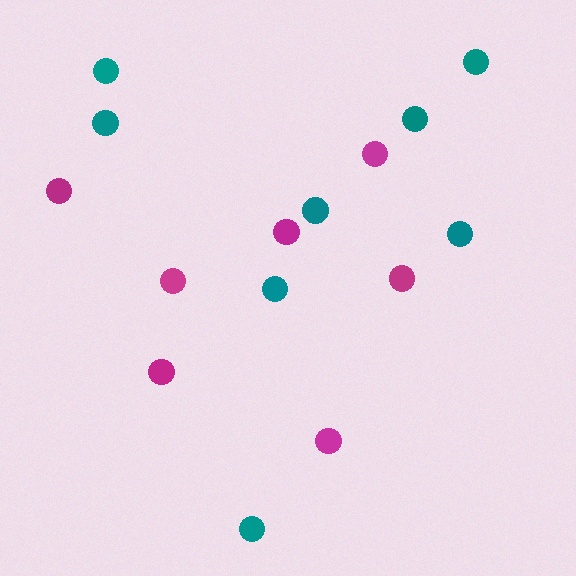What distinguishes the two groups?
There are 2 groups: one group of magenta circles (7) and one group of teal circles (8).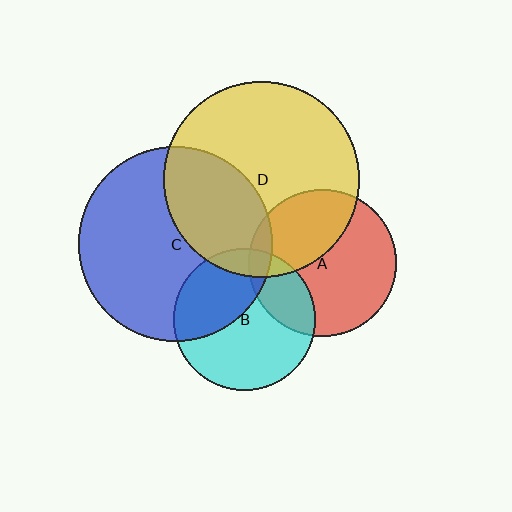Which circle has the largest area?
Circle D (yellow).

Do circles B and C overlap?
Yes.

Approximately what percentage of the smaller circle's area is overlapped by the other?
Approximately 40%.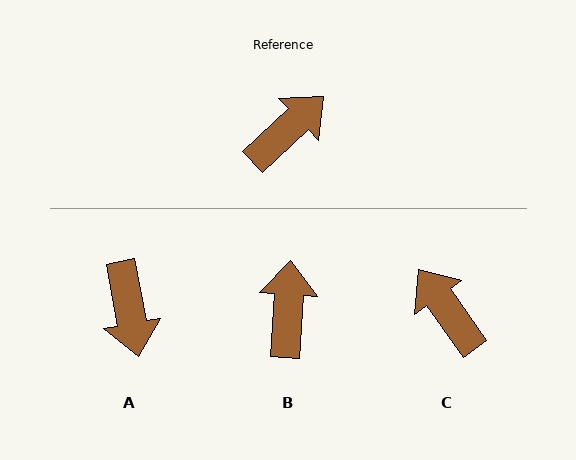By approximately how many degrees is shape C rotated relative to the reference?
Approximately 83 degrees counter-clockwise.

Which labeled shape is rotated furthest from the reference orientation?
A, about 122 degrees away.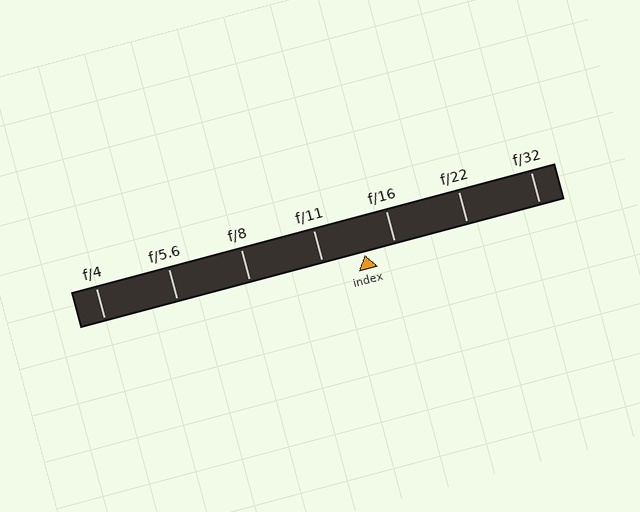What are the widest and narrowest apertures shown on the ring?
The widest aperture shown is f/4 and the narrowest is f/32.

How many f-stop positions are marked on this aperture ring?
There are 7 f-stop positions marked.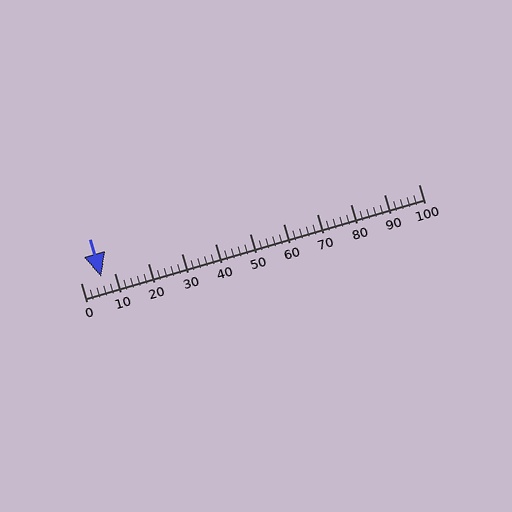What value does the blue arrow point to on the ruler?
The blue arrow points to approximately 6.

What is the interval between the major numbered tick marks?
The major tick marks are spaced 10 units apart.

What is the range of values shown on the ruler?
The ruler shows values from 0 to 100.